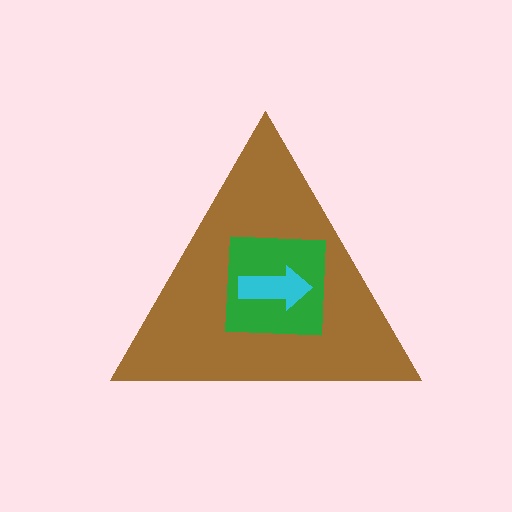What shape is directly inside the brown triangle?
The green square.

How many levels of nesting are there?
3.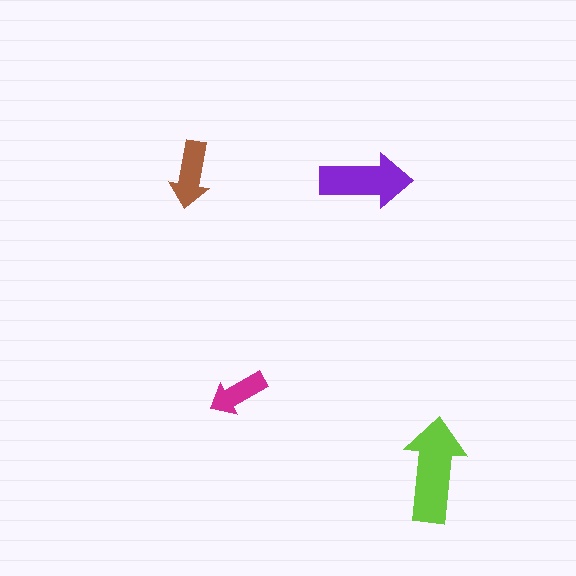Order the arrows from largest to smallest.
the lime one, the purple one, the brown one, the magenta one.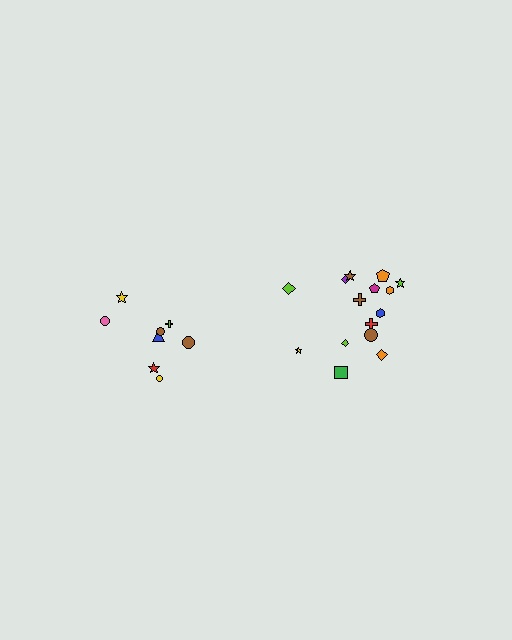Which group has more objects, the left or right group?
The right group.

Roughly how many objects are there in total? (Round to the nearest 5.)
Roughly 25 objects in total.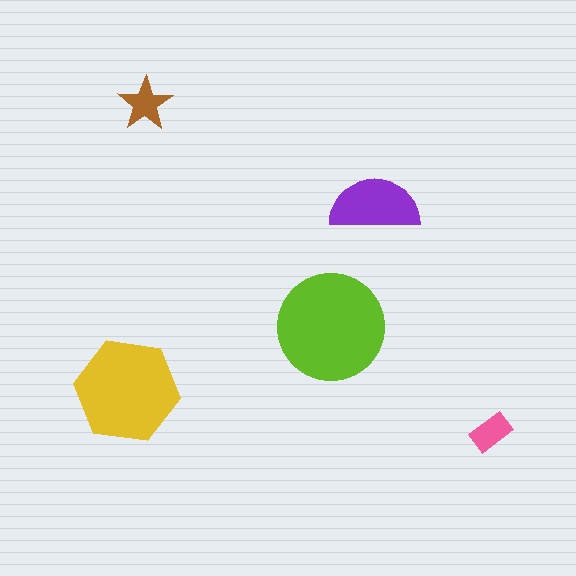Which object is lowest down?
The pink rectangle is bottommost.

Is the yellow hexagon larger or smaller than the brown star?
Larger.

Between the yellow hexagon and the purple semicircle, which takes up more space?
The yellow hexagon.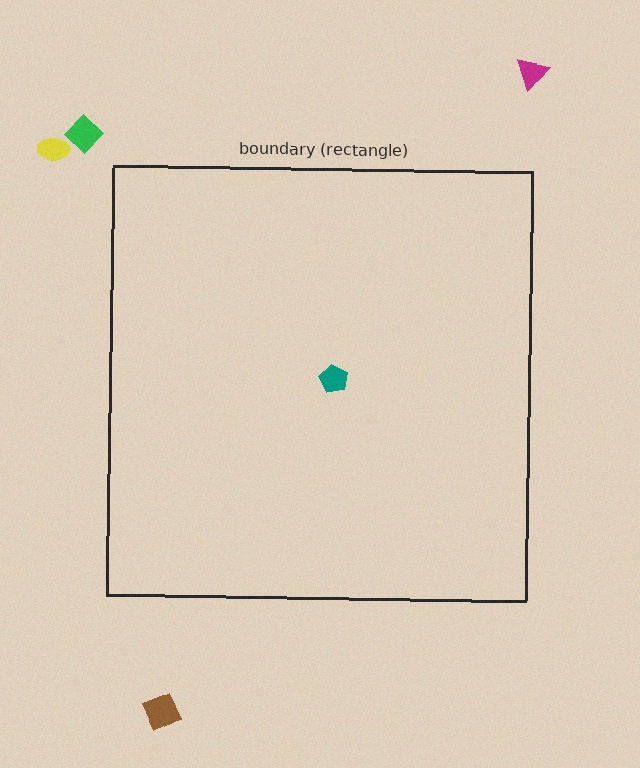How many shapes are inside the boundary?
1 inside, 4 outside.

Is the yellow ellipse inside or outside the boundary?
Outside.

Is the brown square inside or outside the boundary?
Outside.